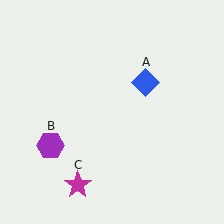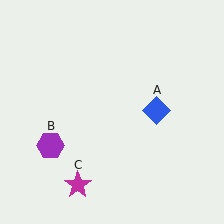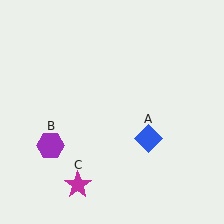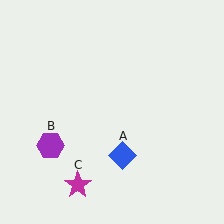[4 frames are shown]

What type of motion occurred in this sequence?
The blue diamond (object A) rotated clockwise around the center of the scene.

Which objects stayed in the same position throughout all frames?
Purple hexagon (object B) and magenta star (object C) remained stationary.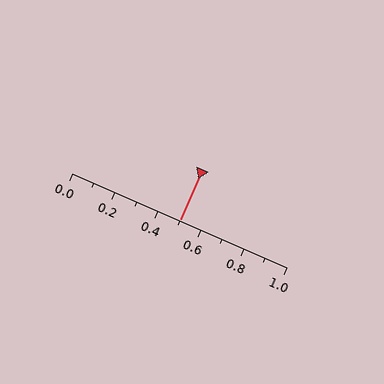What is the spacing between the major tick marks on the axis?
The major ticks are spaced 0.2 apart.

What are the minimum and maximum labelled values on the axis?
The axis runs from 0.0 to 1.0.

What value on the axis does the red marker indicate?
The marker indicates approximately 0.5.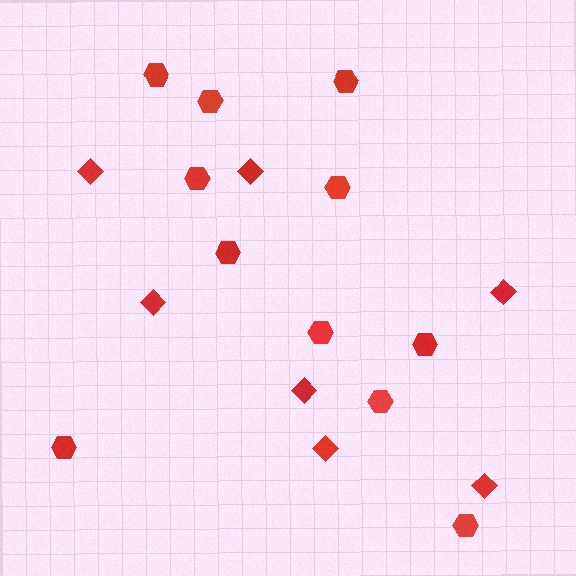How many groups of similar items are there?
There are 2 groups: one group of hexagons (11) and one group of diamonds (7).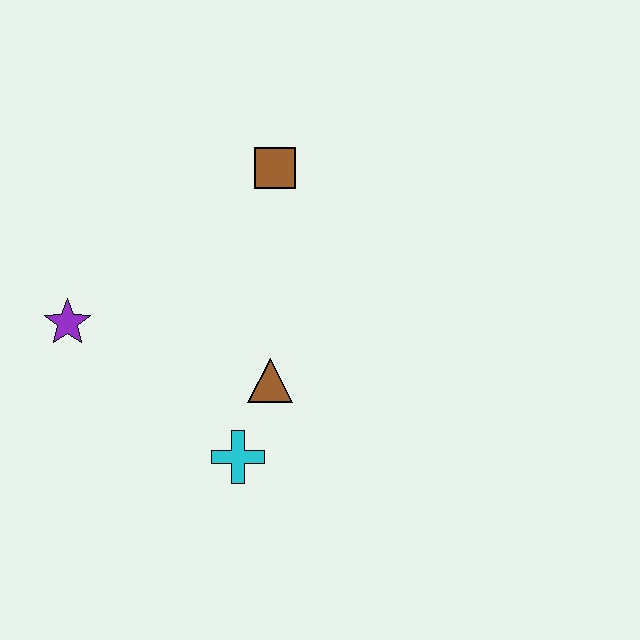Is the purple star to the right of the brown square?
No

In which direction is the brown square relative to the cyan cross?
The brown square is above the cyan cross.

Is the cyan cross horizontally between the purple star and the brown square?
Yes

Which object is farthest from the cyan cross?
The brown square is farthest from the cyan cross.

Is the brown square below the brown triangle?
No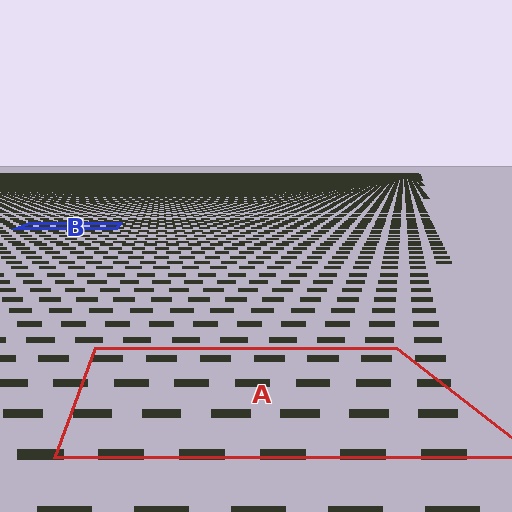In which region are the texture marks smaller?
The texture marks are smaller in region B, because it is farther away.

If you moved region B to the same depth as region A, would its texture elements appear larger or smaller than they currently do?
They would appear larger. At a closer depth, the same texture elements are projected at a bigger on-screen size.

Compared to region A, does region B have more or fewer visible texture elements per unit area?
Region B has more texture elements per unit area — they are packed more densely because it is farther away.